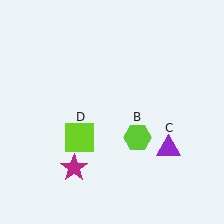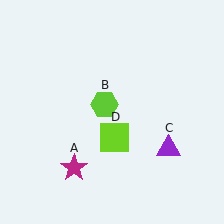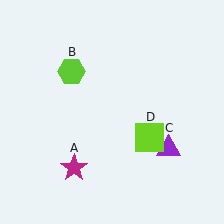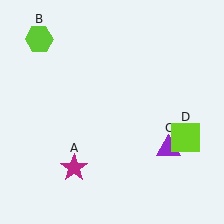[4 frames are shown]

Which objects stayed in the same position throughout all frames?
Magenta star (object A) and purple triangle (object C) remained stationary.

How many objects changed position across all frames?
2 objects changed position: lime hexagon (object B), lime square (object D).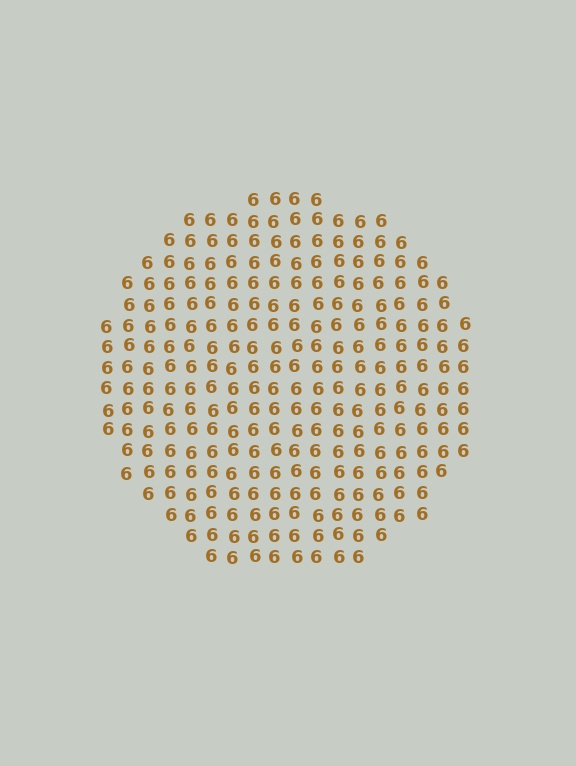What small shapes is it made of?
It is made of small digit 6's.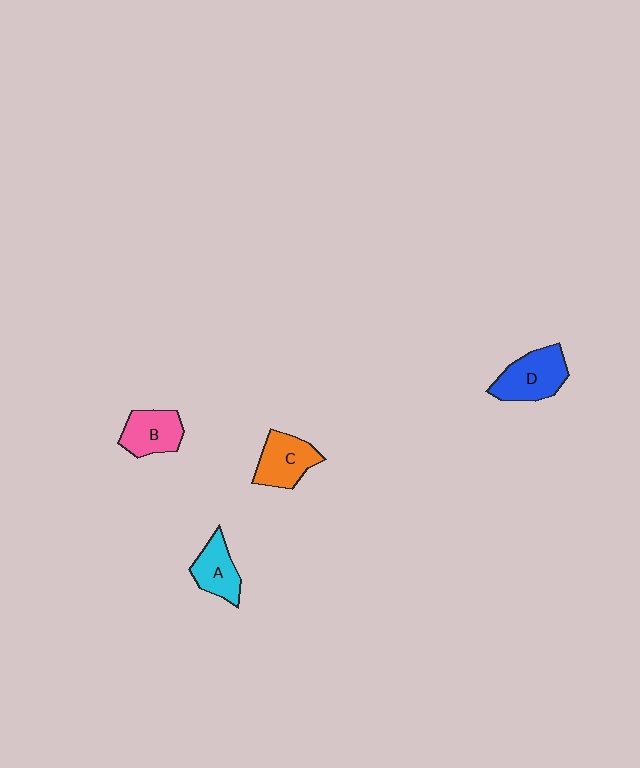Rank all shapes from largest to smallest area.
From largest to smallest: D (blue), C (orange), B (pink), A (cyan).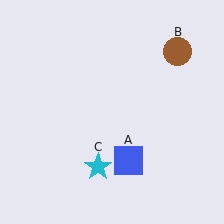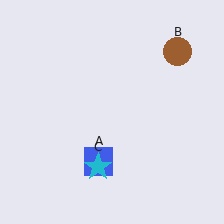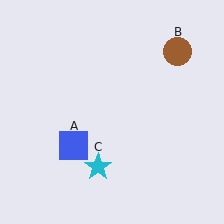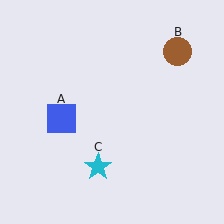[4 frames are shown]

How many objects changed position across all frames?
1 object changed position: blue square (object A).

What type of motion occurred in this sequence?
The blue square (object A) rotated clockwise around the center of the scene.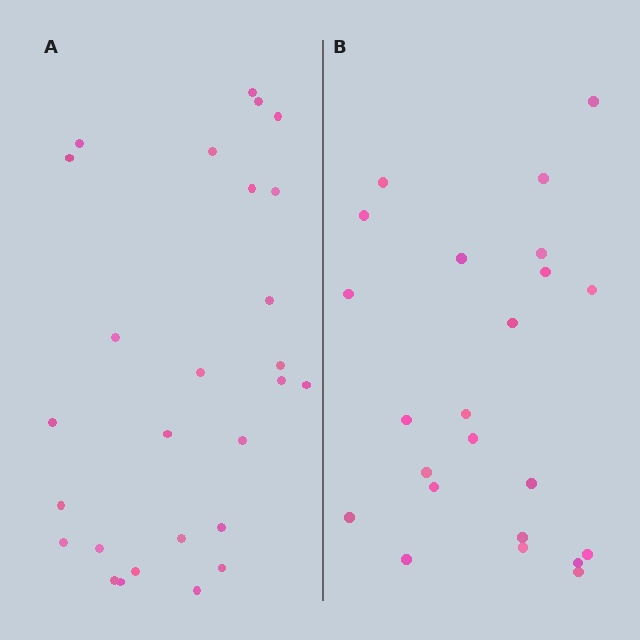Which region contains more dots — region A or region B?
Region A (the left region) has more dots.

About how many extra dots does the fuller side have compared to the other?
Region A has about 4 more dots than region B.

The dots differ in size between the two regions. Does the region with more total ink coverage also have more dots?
No. Region B has more total ink coverage because its dots are larger, but region A actually contains more individual dots. Total area can be misleading — the number of items is what matters here.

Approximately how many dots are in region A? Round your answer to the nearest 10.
About 30 dots. (The exact count is 27, which rounds to 30.)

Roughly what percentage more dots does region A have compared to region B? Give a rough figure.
About 15% more.